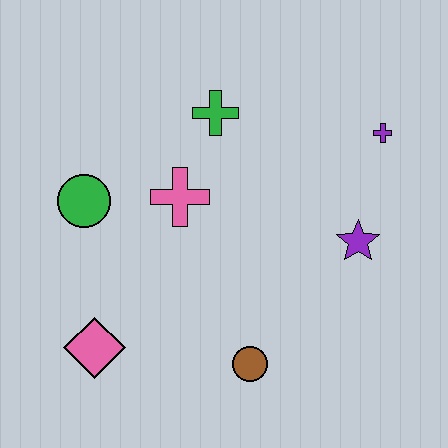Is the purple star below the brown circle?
No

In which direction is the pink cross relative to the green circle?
The pink cross is to the right of the green circle.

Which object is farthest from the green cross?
The pink diamond is farthest from the green cross.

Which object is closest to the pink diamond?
The green circle is closest to the pink diamond.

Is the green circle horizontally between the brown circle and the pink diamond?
No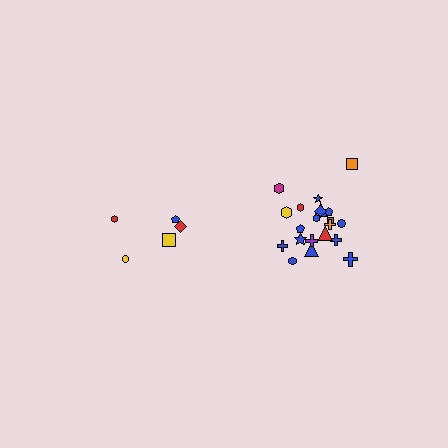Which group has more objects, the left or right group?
The right group.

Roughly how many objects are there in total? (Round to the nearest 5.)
Roughly 25 objects in total.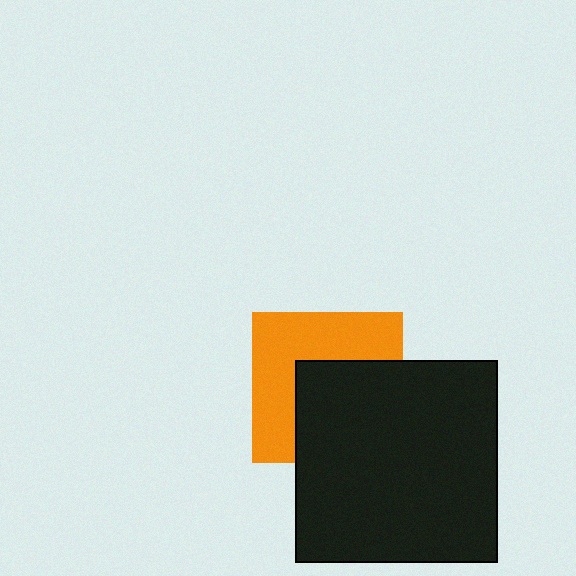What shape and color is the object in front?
The object in front is a black square.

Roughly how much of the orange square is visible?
About half of it is visible (roughly 51%).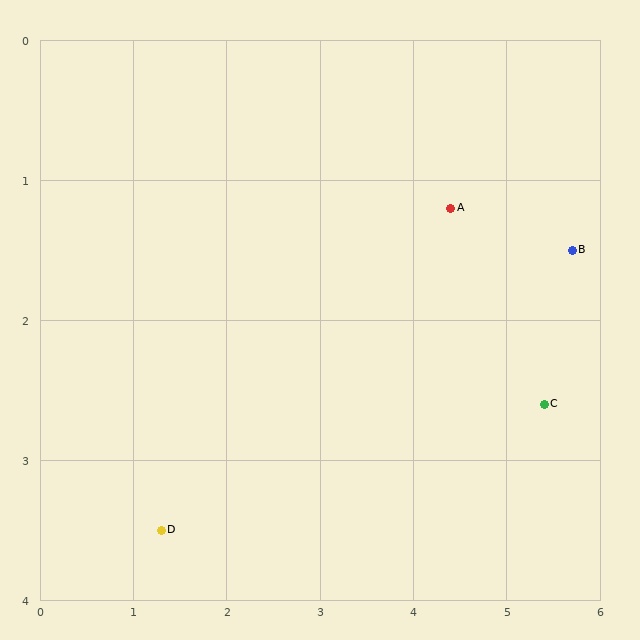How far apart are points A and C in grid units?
Points A and C are about 1.7 grid units apart.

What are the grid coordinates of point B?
Point B is at approximately (5.7, 1.5).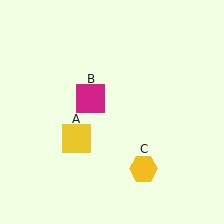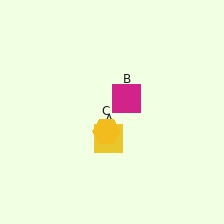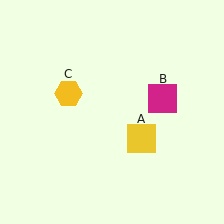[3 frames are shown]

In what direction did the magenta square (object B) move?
The magenta square (object B) moved right.